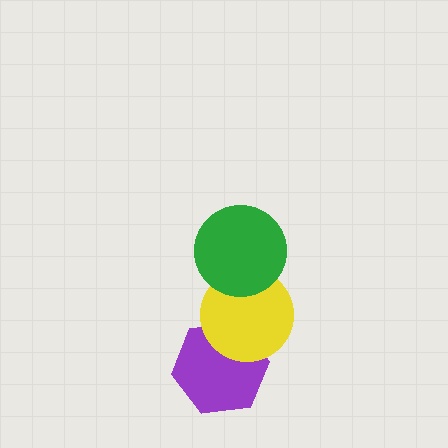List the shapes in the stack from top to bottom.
From top to bottom: the green circle, the yellow circle, the purple hexagon.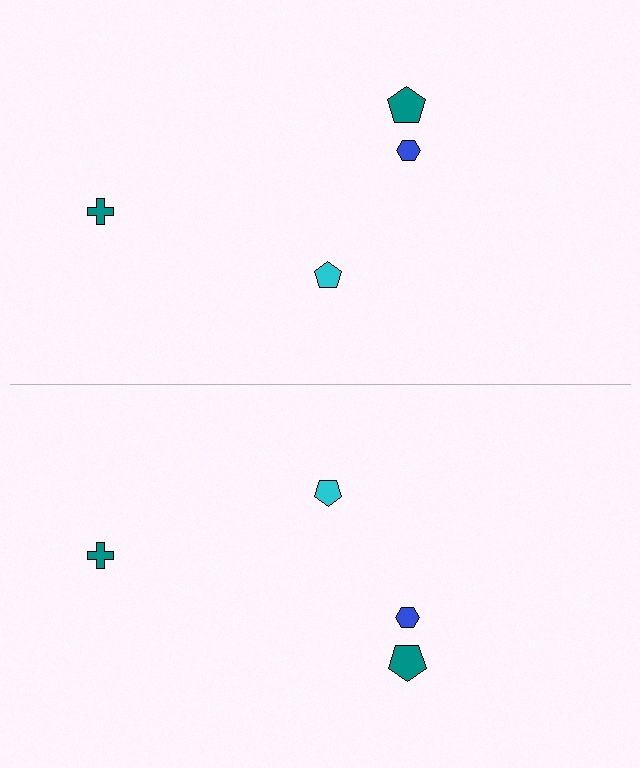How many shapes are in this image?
There are 8 shapes in this image.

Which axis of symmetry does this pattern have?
The pattern has a horizontal axis of symmetry running through the center of the image.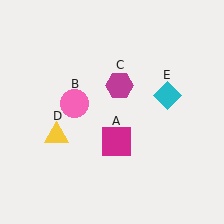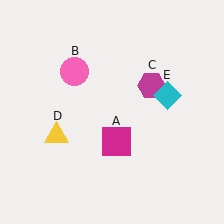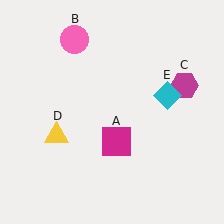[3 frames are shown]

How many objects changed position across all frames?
2 objects changed position: pink circle (object B), magenta hexagon (object C).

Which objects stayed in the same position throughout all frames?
Magenta square (object A) and yellow triangle (object D) and cyan diamond (object E) remained stationary.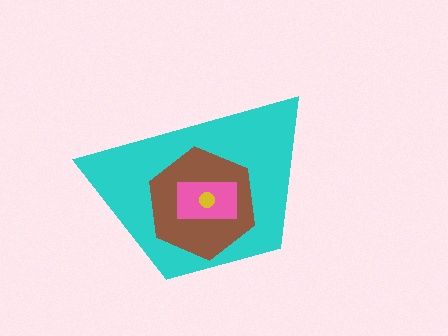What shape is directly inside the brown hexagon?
The pink rectangle.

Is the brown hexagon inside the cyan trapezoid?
Yes.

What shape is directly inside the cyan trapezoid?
The brown hexagon.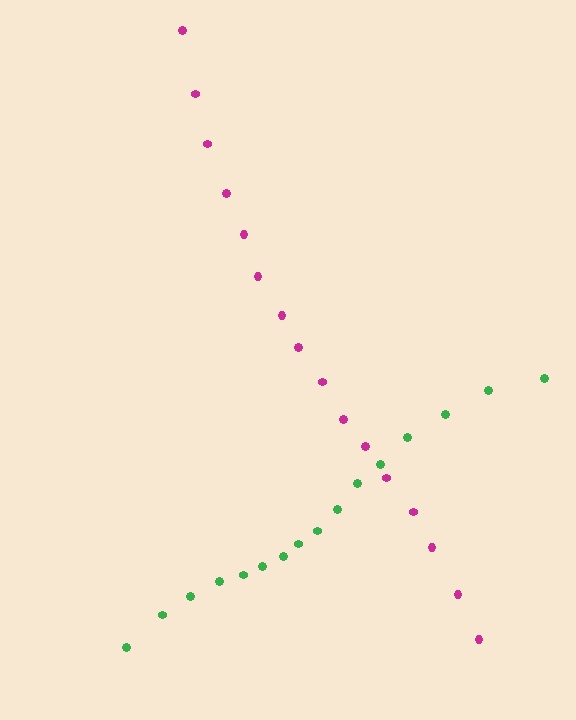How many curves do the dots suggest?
There are 2 distinct paths.